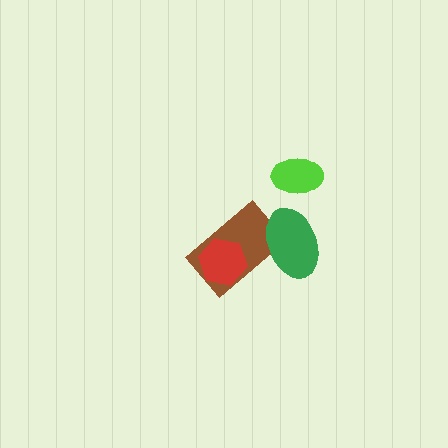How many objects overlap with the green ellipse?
1 object overlaps with the green ellipse.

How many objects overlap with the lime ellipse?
0 objects overlap with the lime ellipse.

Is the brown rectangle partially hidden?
Yes, it is partially covered by another shape.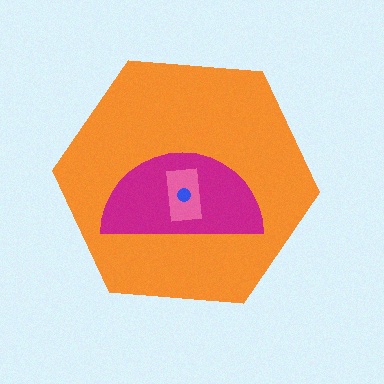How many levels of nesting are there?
4.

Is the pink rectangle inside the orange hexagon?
Yes.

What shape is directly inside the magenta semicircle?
The pink rectangle.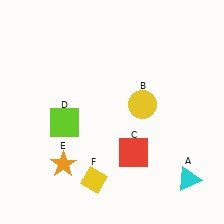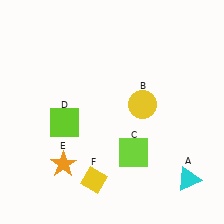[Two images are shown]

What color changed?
The square (C) changed from red in Image 1 to lime in Image 2.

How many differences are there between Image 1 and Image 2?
There is 1 difference between the two images.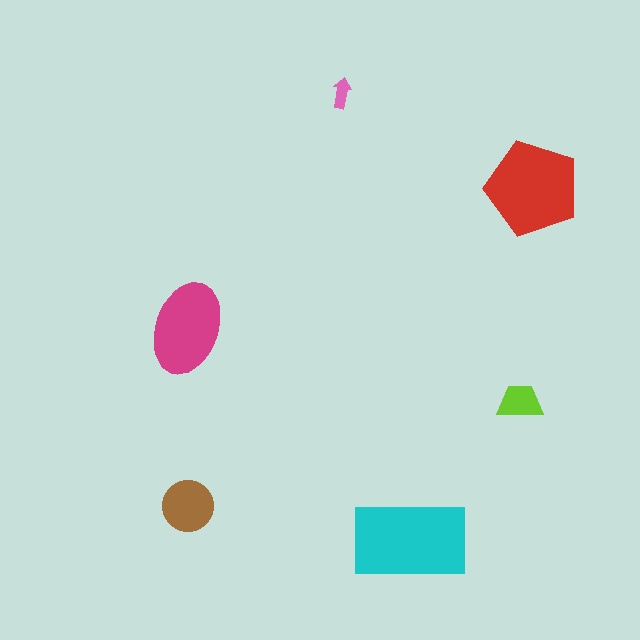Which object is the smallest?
The pink arrow.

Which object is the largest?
The cyan rectangle.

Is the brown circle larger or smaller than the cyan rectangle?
Smaller.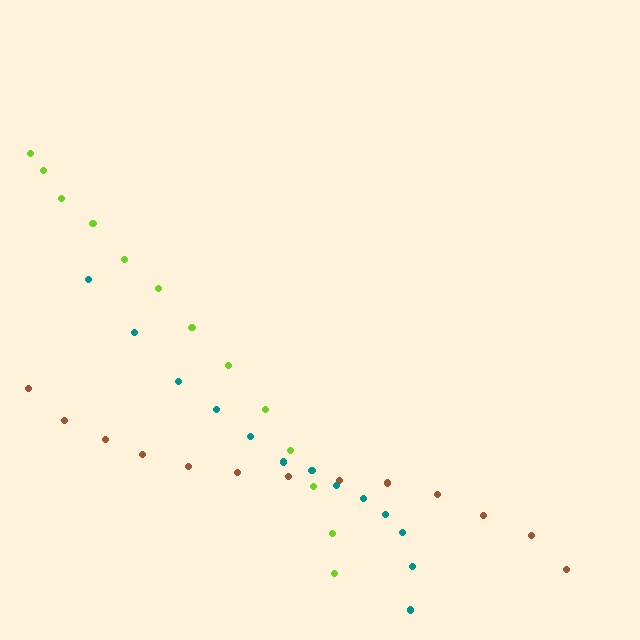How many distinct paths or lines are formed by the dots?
There are 3 distinct paths.